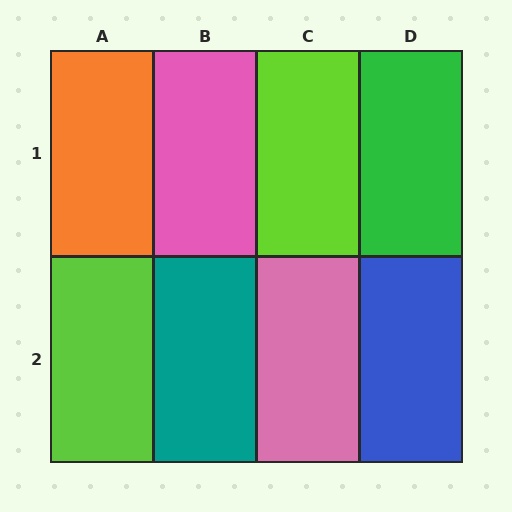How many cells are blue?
1 cell is blue.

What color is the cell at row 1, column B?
Pink.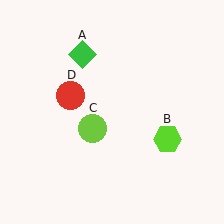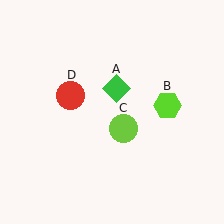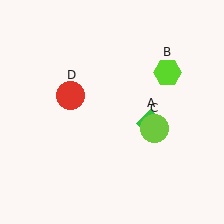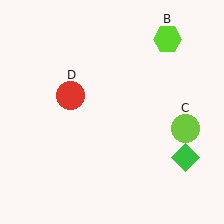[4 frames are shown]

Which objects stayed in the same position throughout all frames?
Red circle (object D) remained stationary.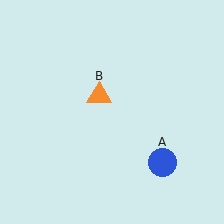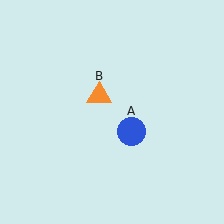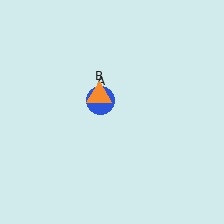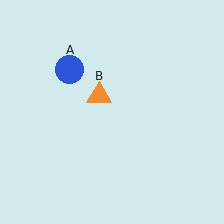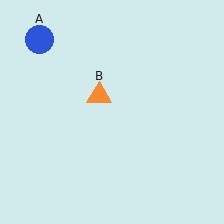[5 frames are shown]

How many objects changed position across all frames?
1 object changed position: blue circle (object A).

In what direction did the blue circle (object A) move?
The blue circle (object A) moved up and to the left.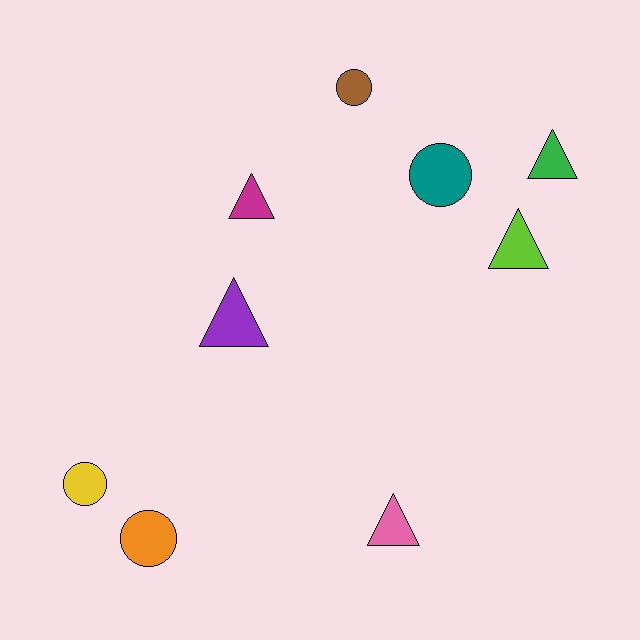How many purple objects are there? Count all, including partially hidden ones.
There is 1 purple object.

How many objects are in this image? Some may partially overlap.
There are 9 objects.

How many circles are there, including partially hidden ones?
There are 4 circles.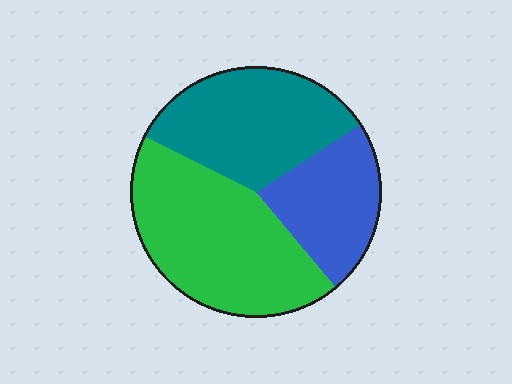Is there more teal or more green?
Green.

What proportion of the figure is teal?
Teal takes up between a third and a half of the figure.